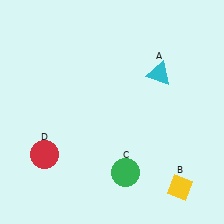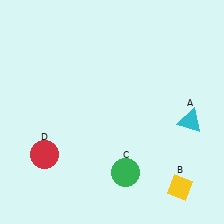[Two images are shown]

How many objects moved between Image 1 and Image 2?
1 object moved between the two images.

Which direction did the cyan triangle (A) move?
The cyan triangle (A) moved down.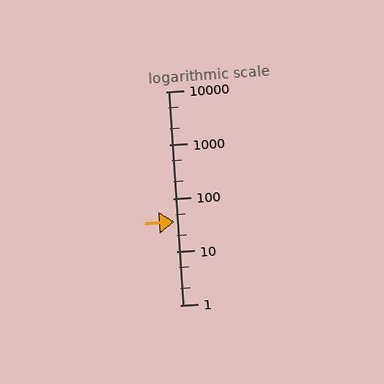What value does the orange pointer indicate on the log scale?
The pointer indicates approximately 37.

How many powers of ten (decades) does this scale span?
The scale spans 4 decades, from 1 to 10000.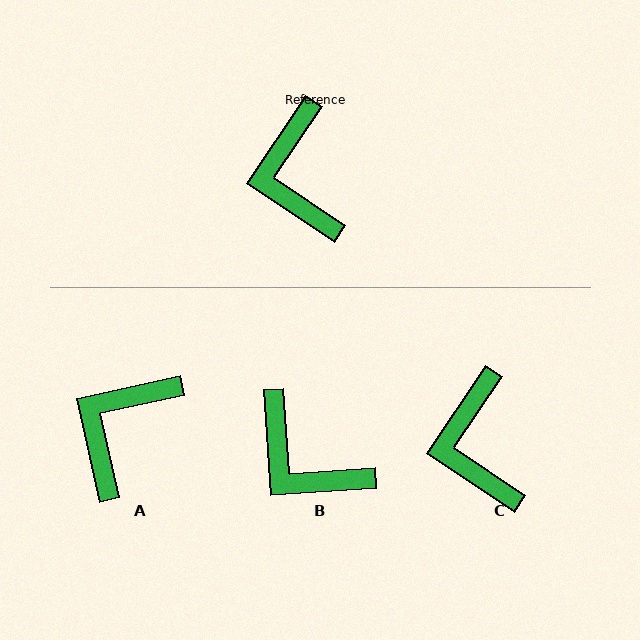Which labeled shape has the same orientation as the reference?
C.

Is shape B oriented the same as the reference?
No, it is off by about 38 degrees.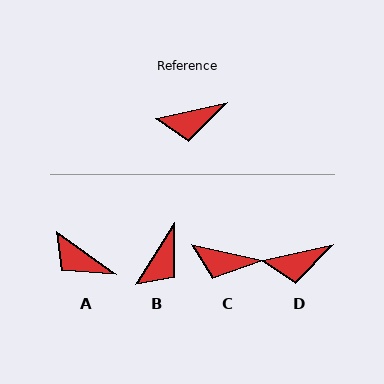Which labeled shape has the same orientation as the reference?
D.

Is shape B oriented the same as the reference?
No, it is off by about 45 degrees.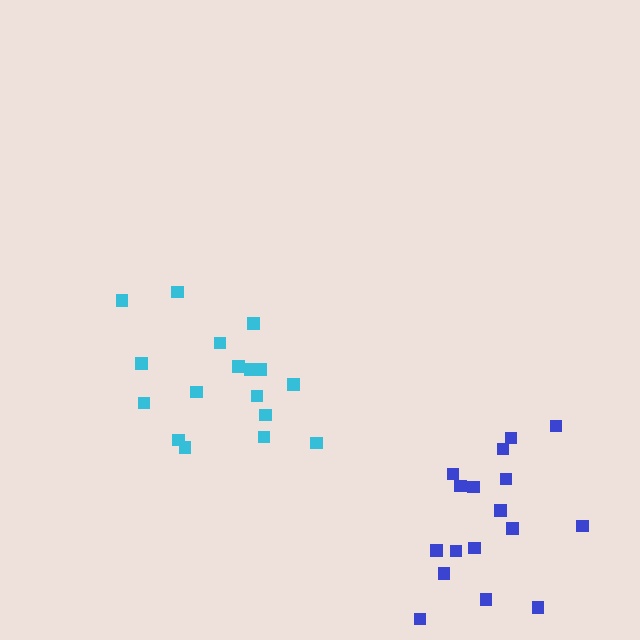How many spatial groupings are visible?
There are 2 spatial groupings.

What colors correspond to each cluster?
The clusters are colored: blue, cyan.